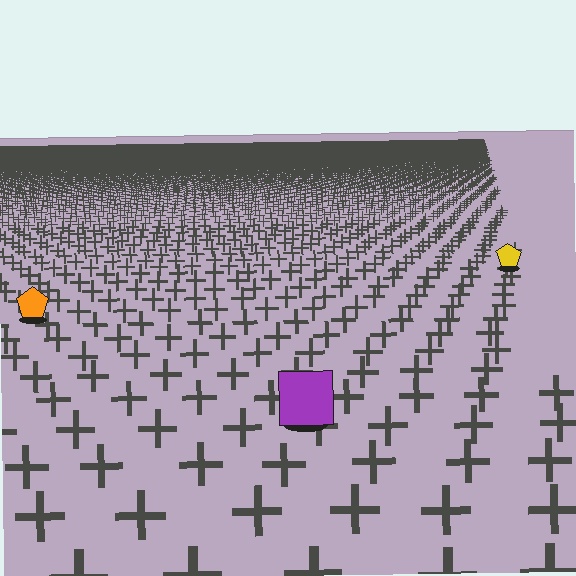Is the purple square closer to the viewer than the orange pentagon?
Yes. The purple square is closer — you can tell from the texture gradient: the ground texture is coarser near it.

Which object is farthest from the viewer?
The yellow pentagon is farthest from the viewer. It appears smaller and the ground texture around it is denser.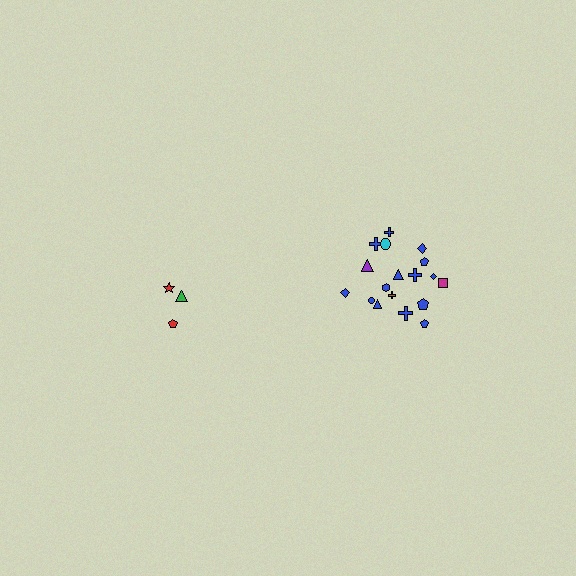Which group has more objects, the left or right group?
The right group.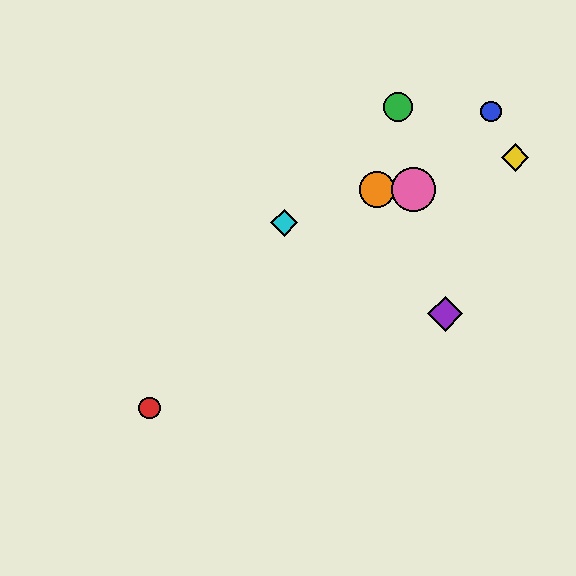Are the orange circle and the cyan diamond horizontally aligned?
No, the orange circle is at y≈190 and the cyan diamond is at y≈223.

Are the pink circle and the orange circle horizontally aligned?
Yes, both are at y≈190.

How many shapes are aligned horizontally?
2 shapes (the orange circle, the pink circle) are aligned horizontally.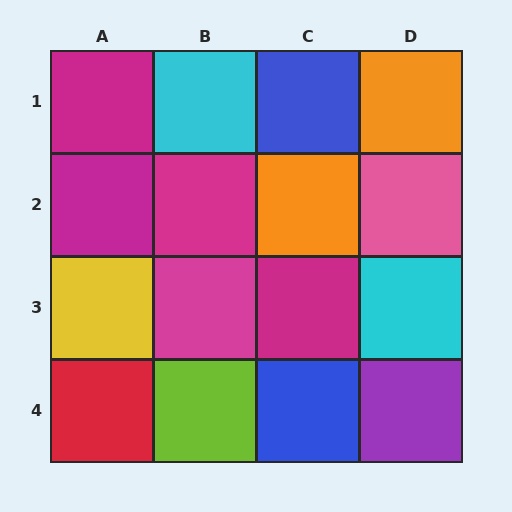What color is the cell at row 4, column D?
Purple.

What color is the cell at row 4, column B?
Lime.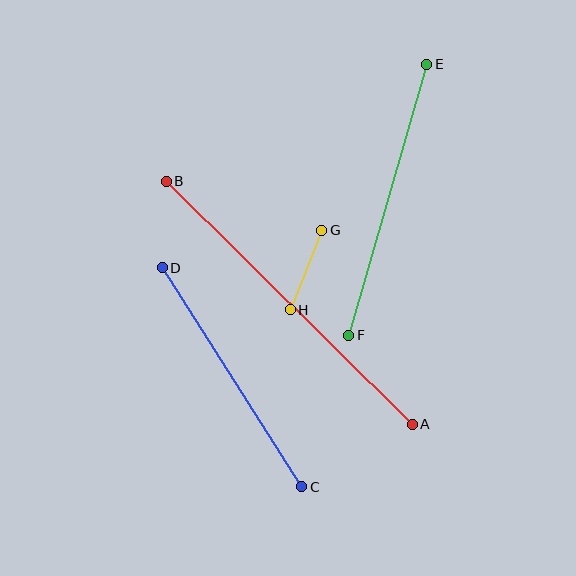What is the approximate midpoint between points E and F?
The midpoint is at approximately (388, 200) pixels.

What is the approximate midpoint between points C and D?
The midpoint is at approximately (232, 377) pixels.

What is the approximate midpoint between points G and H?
The midpoint is at approximately (306, 270) pixels.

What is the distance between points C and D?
The distance is approximately 260 pixels.